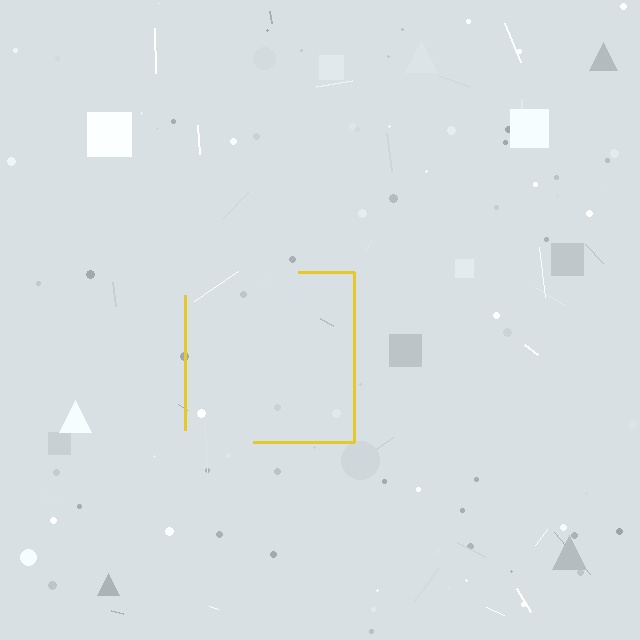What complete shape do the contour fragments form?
The contour fragments form a square.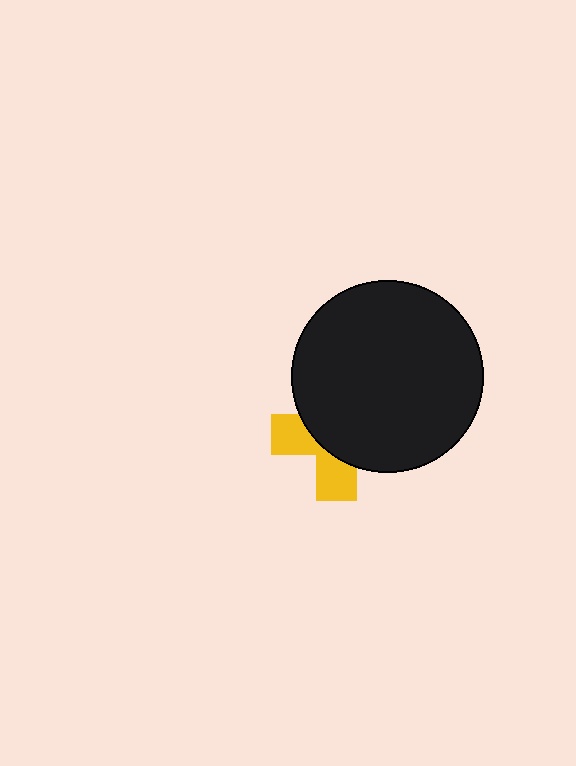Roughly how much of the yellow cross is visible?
A small part of it is visible (roughly 37%).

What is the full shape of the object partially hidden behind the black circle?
The partially hidden object is a yellow cross.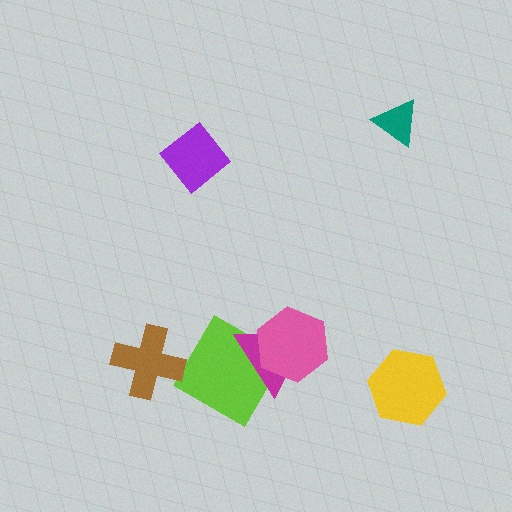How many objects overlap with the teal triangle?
0 objects overlap with the teal triangle.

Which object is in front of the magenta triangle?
The pink hexagon is in front of the magenta triangle.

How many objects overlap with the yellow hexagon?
0 objects overlap with the yellow hexagon.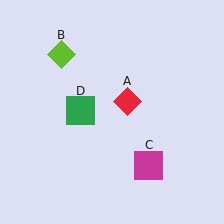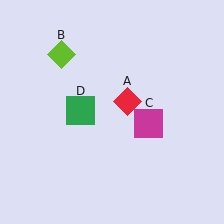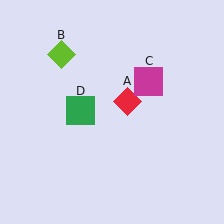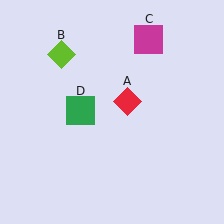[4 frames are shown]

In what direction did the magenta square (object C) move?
The magenta square (object C) moved up.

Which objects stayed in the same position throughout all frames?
Red diamond (object A) and lime diamond (object B) and green square (object D) remained stationary.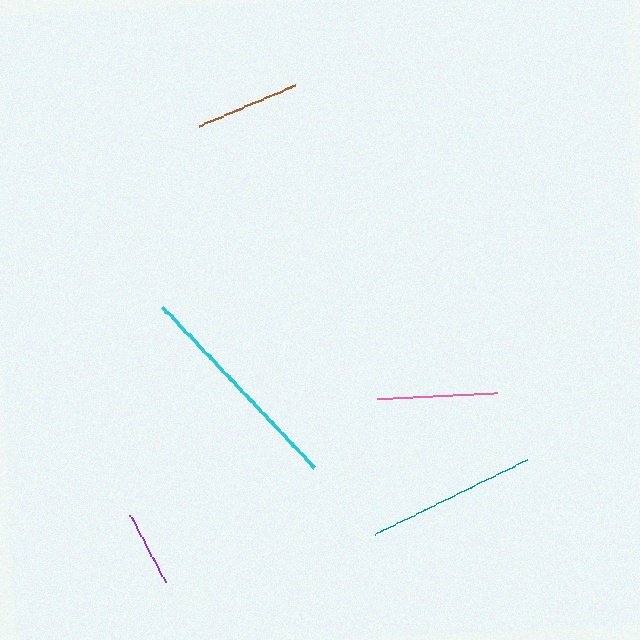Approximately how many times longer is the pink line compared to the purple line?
The pink line is approximately 1.6 times the length of the purple line.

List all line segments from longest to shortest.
From longest to shortest: cyan, teal, pink, brown, purple.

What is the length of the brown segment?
The brown segment is approximately 104 pixels long.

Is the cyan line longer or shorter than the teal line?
The cyan line is longer than the teal line.